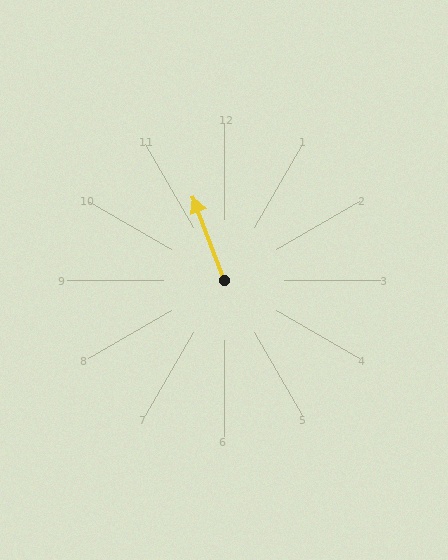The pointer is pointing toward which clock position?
Roughly 11 o'clock.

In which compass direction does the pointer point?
North.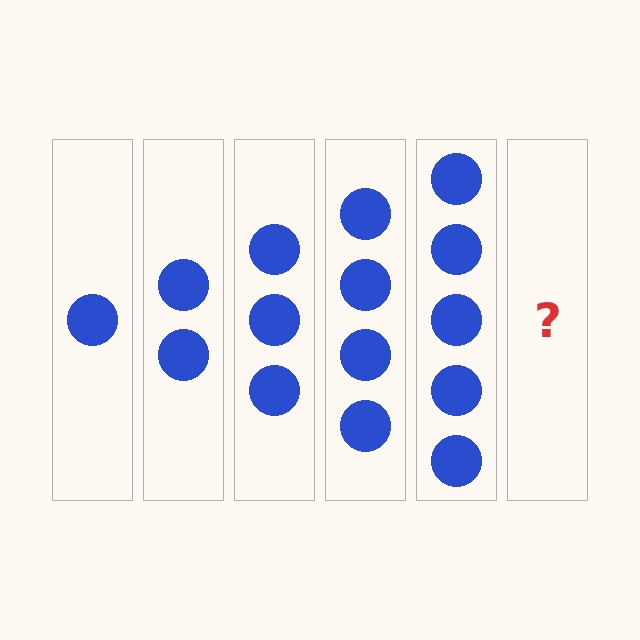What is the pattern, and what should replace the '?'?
The pattern is that each step adds one more circle. The '?' should be 6 circles.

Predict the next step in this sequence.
The next step is 6 circles.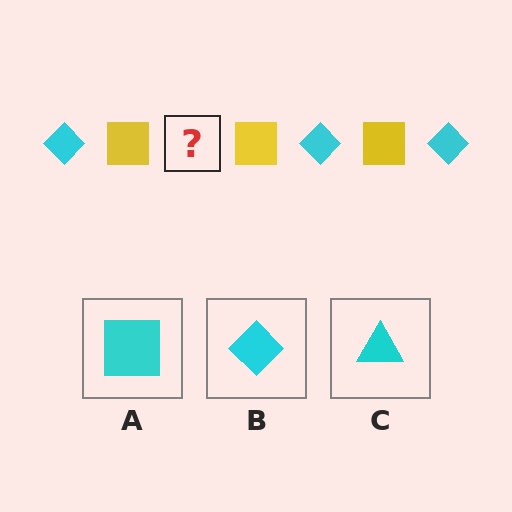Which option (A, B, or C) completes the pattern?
B.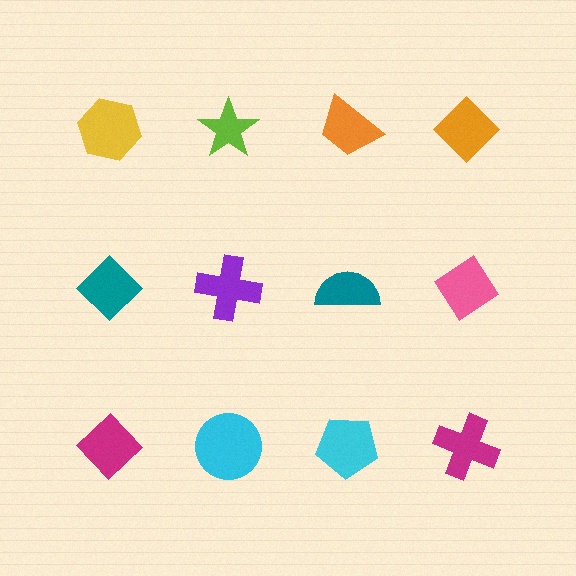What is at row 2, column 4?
A pink diamond.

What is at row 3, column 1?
A magenta diamond.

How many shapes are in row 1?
4 shapes.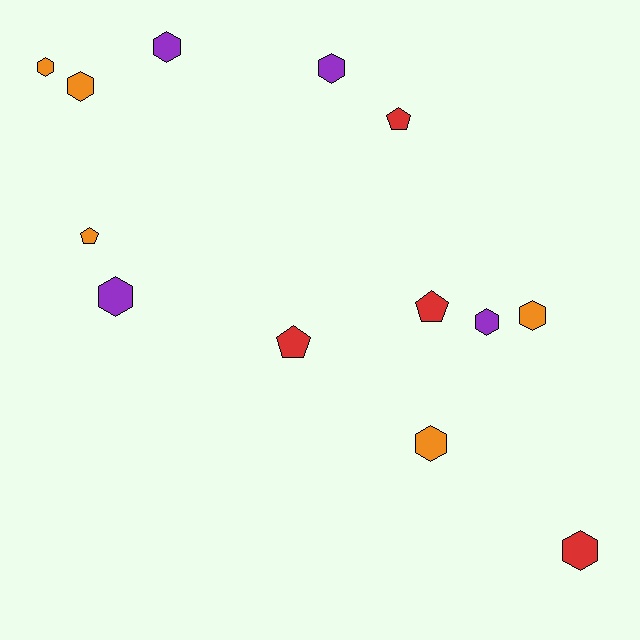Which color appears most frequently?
Orange, with 5 objects.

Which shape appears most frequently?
Hexagon, with 9 objects.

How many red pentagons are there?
There are 3 red pentagons.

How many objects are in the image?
There are 13 objects.